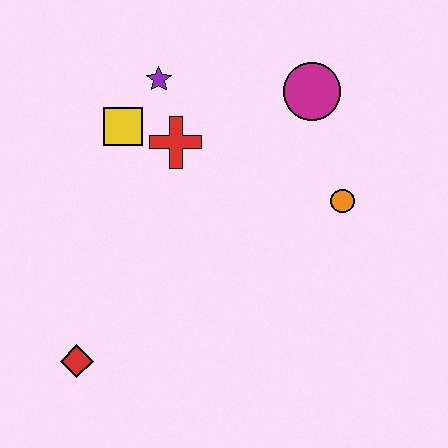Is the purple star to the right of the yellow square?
Yes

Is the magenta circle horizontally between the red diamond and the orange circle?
Yes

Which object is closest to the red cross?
The yellow square is closest to the red cross.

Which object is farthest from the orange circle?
The red diamond is farthest from the orange circle.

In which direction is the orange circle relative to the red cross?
The orange circle is to the right of the red cross.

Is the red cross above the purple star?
No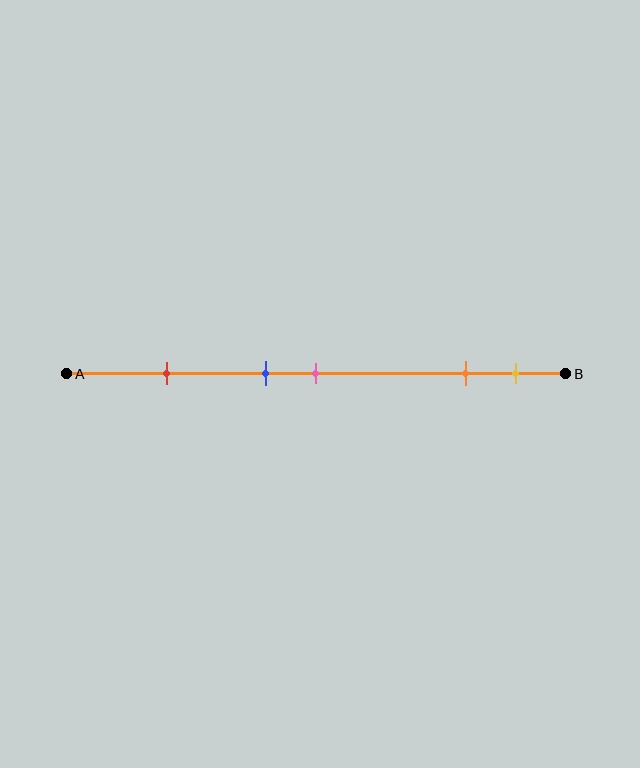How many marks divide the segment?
There are 5 marks dividing the segment.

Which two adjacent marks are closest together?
The blue and pink marks are the closest adjacent pair.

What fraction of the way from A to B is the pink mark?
The pink mark is approximately 50% (0.5) of the way from A to B.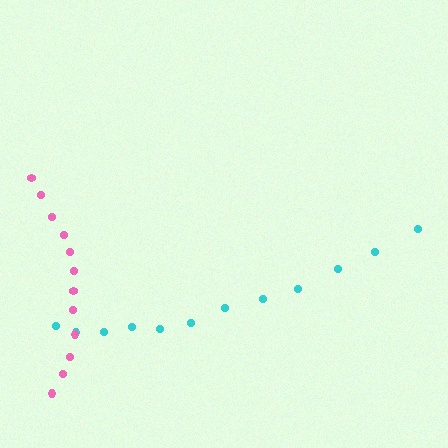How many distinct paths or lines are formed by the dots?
There are 2 distinct paths.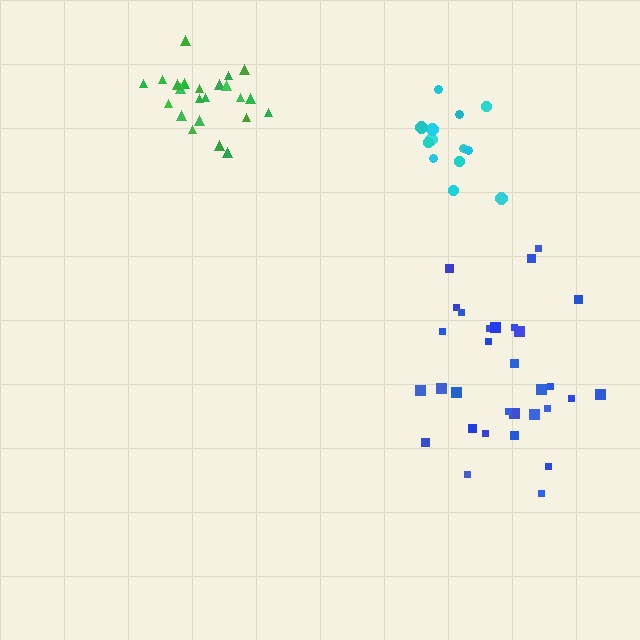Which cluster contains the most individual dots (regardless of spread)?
Blue (31).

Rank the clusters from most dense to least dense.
green, cyan, blue.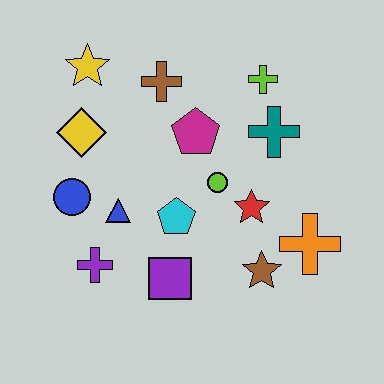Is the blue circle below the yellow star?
Yes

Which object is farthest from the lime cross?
The purple cross is farthest from the lime cross.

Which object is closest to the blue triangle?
The blue circle is closest to the blue triangle.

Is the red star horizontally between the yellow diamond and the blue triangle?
No